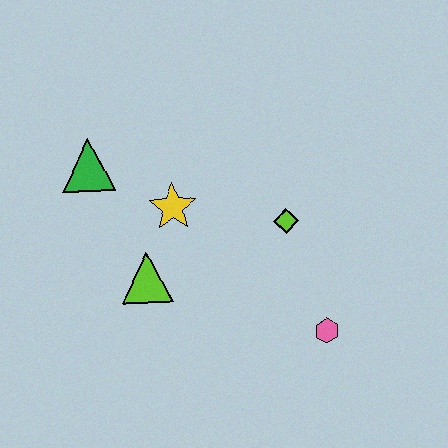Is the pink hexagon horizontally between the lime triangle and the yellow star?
No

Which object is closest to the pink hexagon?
The lime diamond is closest to the pink hexagon.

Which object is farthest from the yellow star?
The pink hexagon is farthest from the yellow star.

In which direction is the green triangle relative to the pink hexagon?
The green triangle is to the left of the pink hexagon.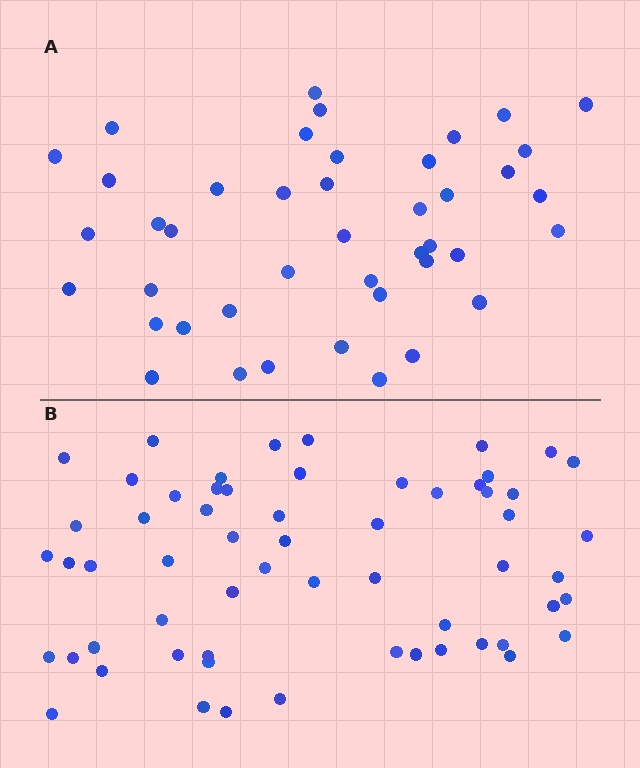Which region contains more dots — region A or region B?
Region B (the bottom region) has more dots.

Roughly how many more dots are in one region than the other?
Region B has approximately 15 more dots than region A.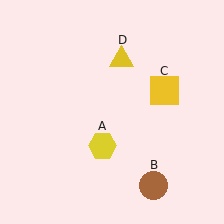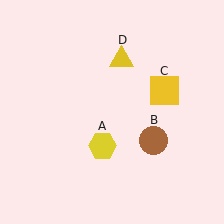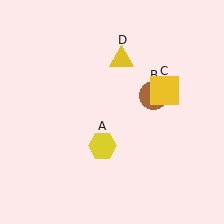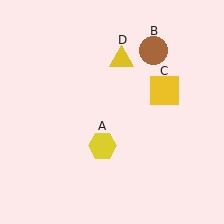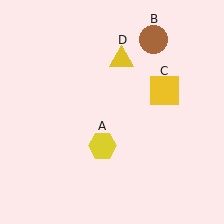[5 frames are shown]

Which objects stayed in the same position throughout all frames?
Yellow hexagon (object A) and yellow square (object C) and yellow triangle (object D) remained stationary.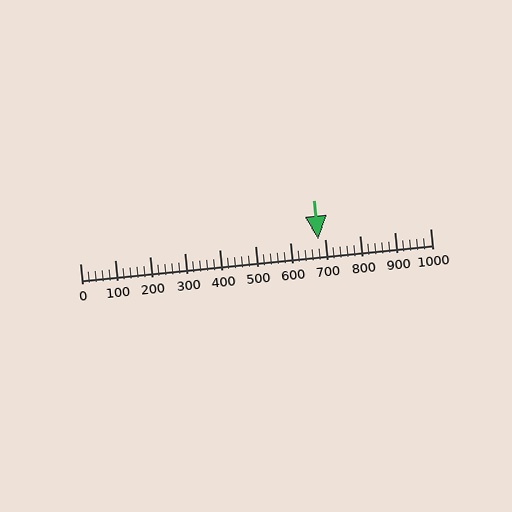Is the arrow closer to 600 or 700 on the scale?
The arrow is closer to 700.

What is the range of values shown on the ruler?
The ruler shows values from 0 to 1000.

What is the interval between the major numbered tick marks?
The major tick marks are spaced 100 units apart.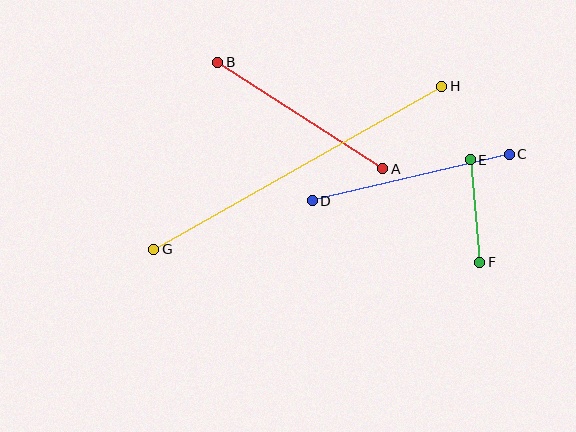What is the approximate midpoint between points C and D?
The midpoint is at approximately (411, 177) pixels.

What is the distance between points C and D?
The distance is approximately 203 pixels.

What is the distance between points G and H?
The distance is approximately 331 pixels.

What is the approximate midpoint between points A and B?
The midpoint is at approximately (300, 116) pixels.